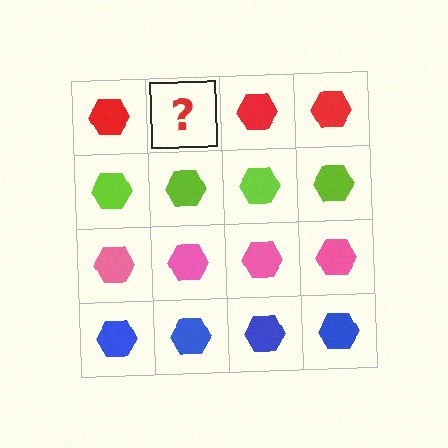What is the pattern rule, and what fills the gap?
The rule is that each row has a consistent color. The gap should be filled with a red hexagon.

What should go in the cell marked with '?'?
The missing cell should contain a red hexagon.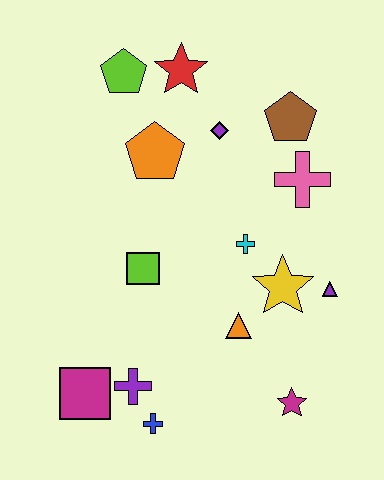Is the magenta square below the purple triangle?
Yes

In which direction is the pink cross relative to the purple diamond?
The pink cross is to the right of the purple diamond.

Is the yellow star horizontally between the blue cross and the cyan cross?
No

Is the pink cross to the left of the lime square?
No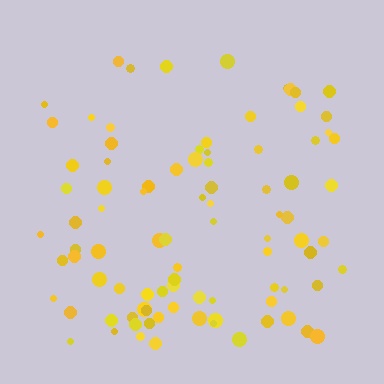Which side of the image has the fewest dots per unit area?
The top.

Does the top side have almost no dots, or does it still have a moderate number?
Still a moderate number, just noticeably fewer than the bottom.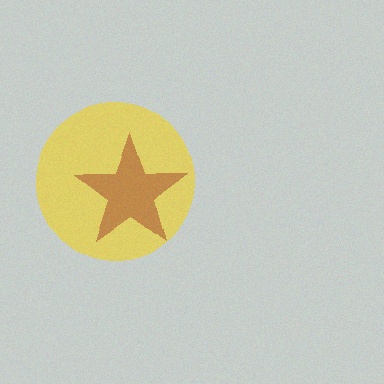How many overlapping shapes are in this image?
There are 2 overlapping shapes in the image.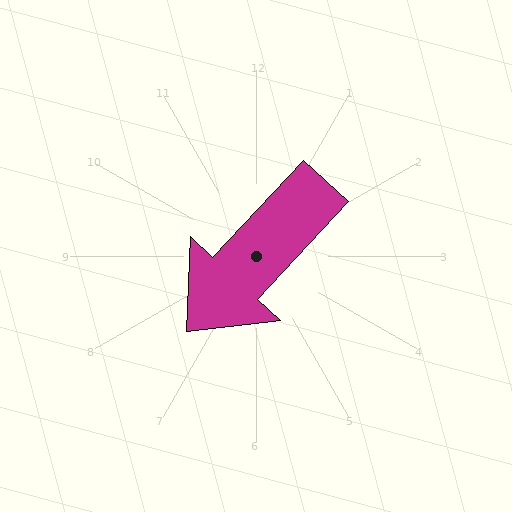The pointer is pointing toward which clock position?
Roughly 7 o'clock.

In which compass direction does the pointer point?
Southwest.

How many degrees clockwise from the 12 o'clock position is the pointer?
Approximately 223 degrees.